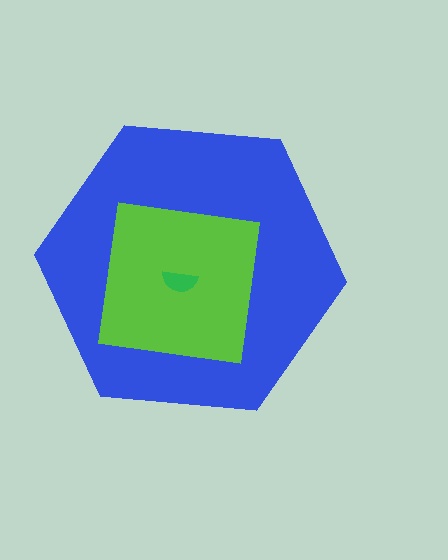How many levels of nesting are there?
3.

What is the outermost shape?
The blue hexagon.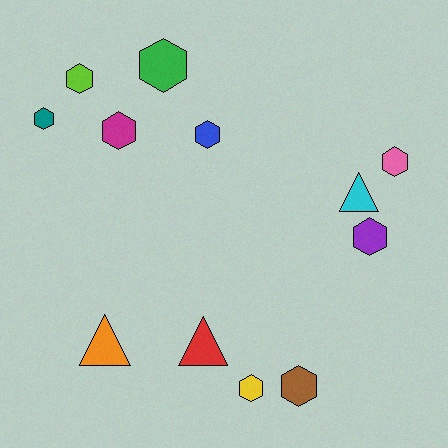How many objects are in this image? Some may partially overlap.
There are 12 objects.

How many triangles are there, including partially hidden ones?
There are 3 triangles.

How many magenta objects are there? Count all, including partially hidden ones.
There is 1 magenta object.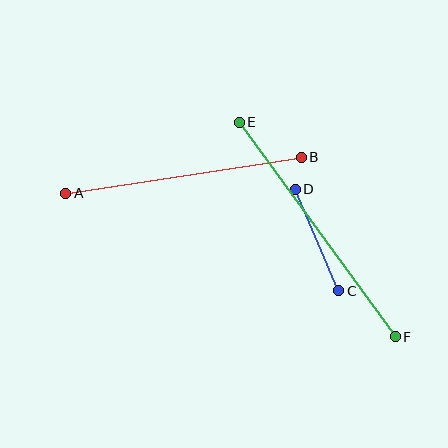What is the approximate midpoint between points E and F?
The midpoint is at approximately (317, 229) pixels.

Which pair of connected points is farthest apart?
Points E and F are farthest apart.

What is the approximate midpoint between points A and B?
The midpoint is at approximately (184, 175) pixels.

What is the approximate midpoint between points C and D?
The midpoint is at approximately (317, 240) pixels.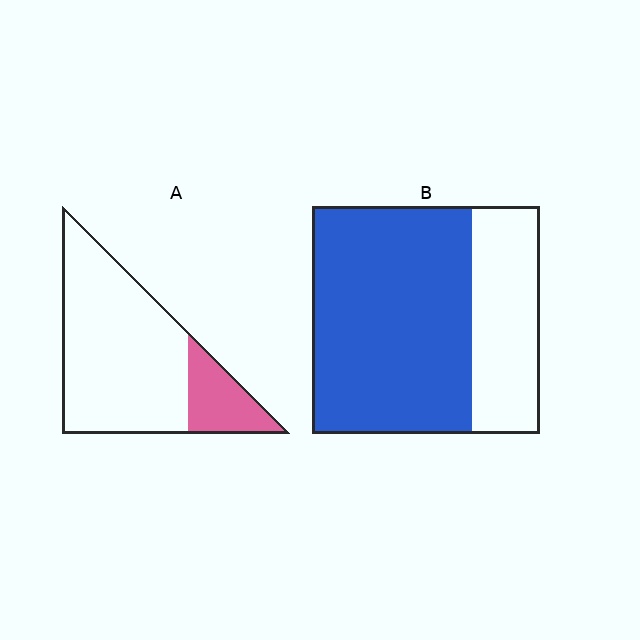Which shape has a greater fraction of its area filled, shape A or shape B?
Shape B.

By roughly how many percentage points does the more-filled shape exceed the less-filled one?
By roughly 50 percentage points (B over A).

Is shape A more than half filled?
No.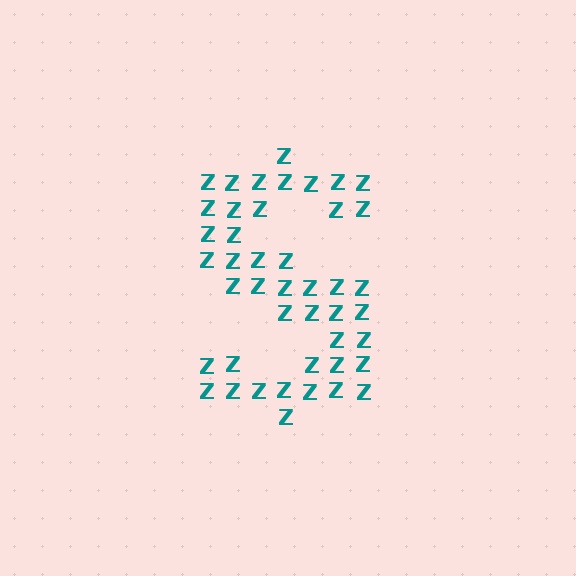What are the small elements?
The small elements are letter Z's.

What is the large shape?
The large shape is the letter S.